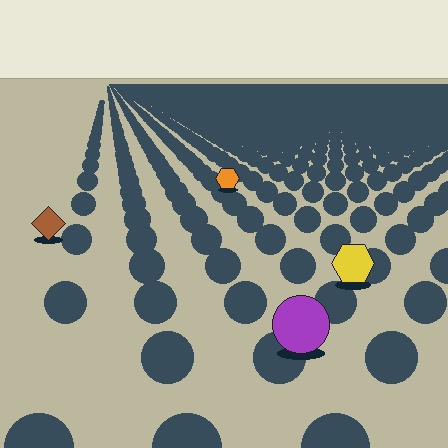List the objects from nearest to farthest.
From nearest to farthest: the purple circle, the yellow hexagon, the brown diamond, the orange hexagon.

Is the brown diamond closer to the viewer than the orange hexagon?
Yes. The brown diamond is closer — you can tell from the texture gradient: the ground texture is coarser near it.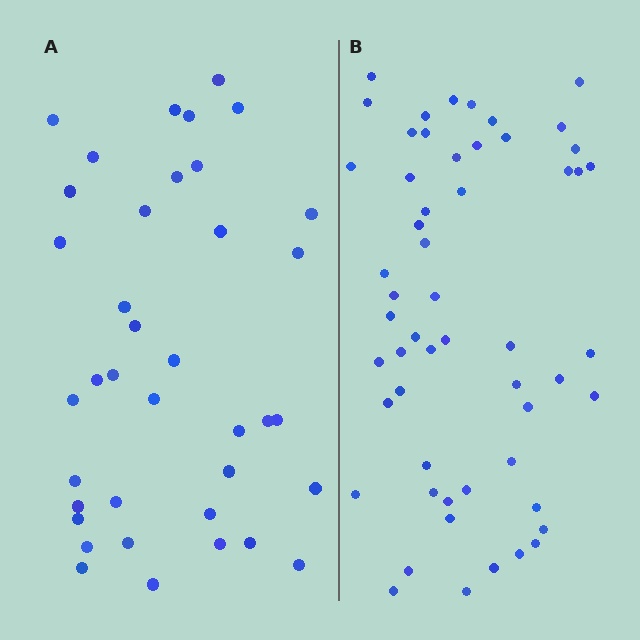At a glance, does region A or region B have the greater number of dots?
Region B (the right region) has more dots.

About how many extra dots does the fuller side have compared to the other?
Region B has approximately 15 more dots than region A.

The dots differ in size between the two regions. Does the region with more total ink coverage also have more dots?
No. Region A has more total ink coverage because its dots are larger, but region B actually contains more individual dots. Total area can be misleading — the number of items is what matters here.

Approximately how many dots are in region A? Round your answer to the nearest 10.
About 40 dots. (The exact count is 38, which rounds to 40.)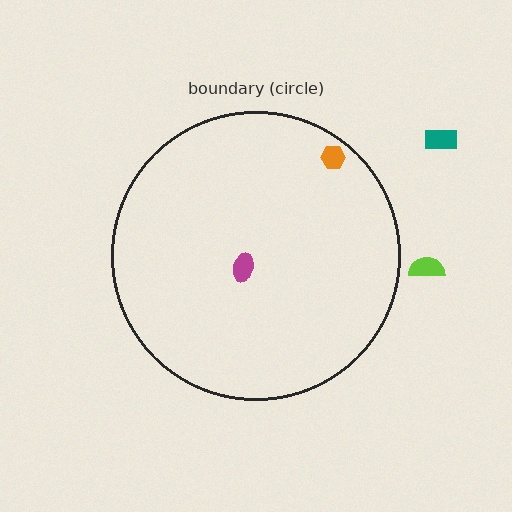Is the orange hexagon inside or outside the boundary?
Inside.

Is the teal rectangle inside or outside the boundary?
Outside.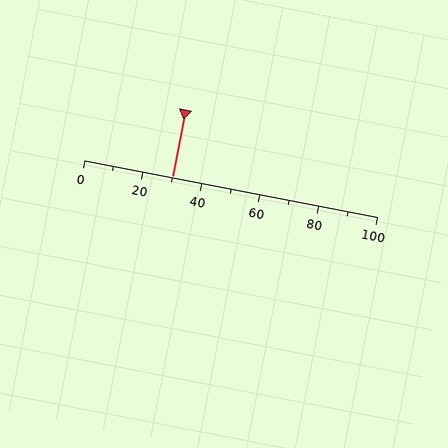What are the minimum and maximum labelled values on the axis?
The axis runs from 0 to 100.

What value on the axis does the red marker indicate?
The marker indicates approximately 30.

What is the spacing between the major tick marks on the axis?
The major ticks are spaced 20 apart.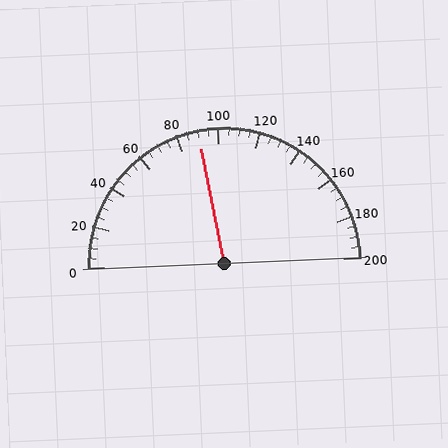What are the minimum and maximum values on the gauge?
The gauge ranges from 0 to 200.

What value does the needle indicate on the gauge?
The needle indicates approximately 90.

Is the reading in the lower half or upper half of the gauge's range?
The reading is in the lower half of the range (0 to 200).